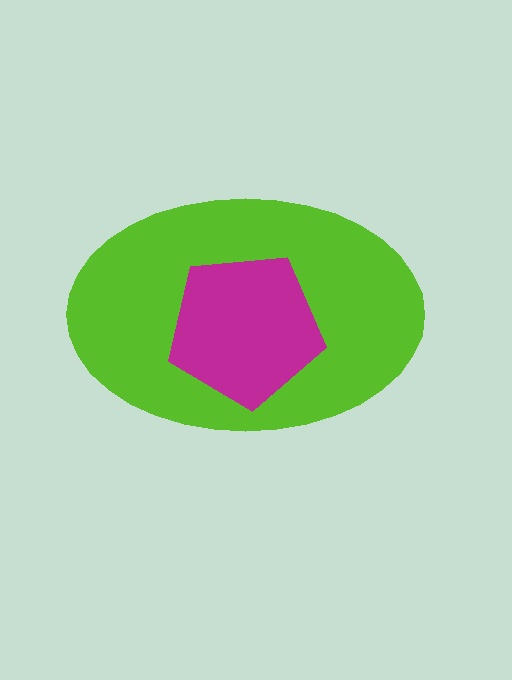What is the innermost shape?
The magenta pentagon.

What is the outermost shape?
The lime ellipse.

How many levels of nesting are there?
2.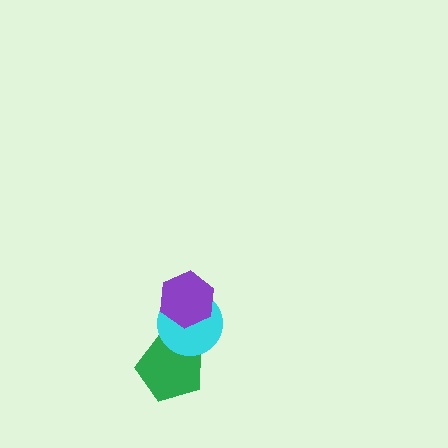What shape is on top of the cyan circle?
The purple hexagon is on top of the cyan circle.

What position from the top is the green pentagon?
The green pentagon is 3rd from the top.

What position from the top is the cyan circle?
The cyan circle is 2nd from the top.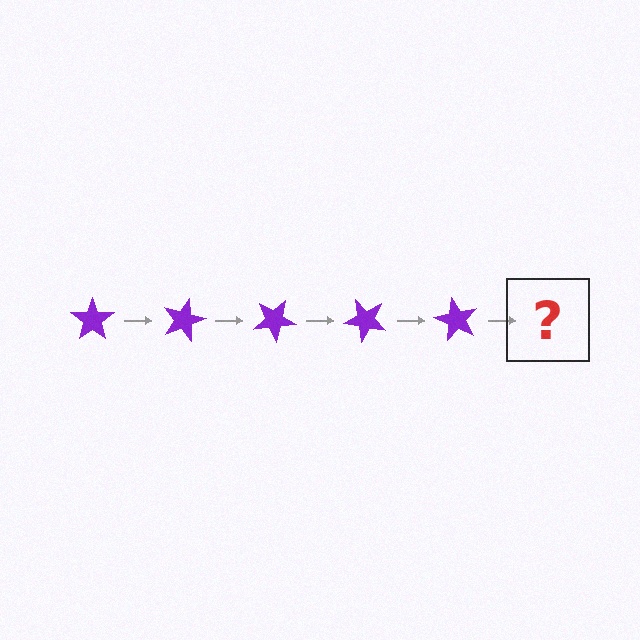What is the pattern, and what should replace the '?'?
The pattern is that the star rotates 15 degrees each step. The '?' should be a purple star rotated 75 degrees.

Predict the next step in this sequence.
The next step is a purple star rotated 75 degrees.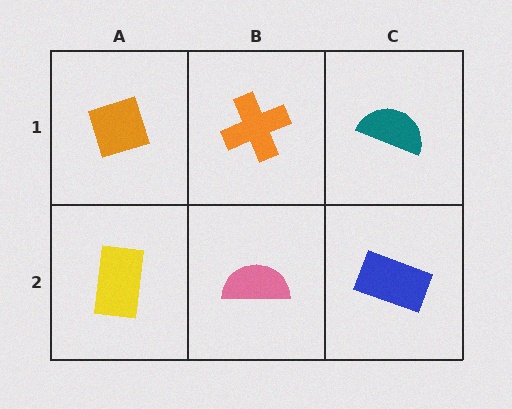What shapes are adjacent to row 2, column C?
A teal semicircle (row 1, column C), a pink semicircle (row 2, column B).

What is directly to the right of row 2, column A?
A pink semicircle.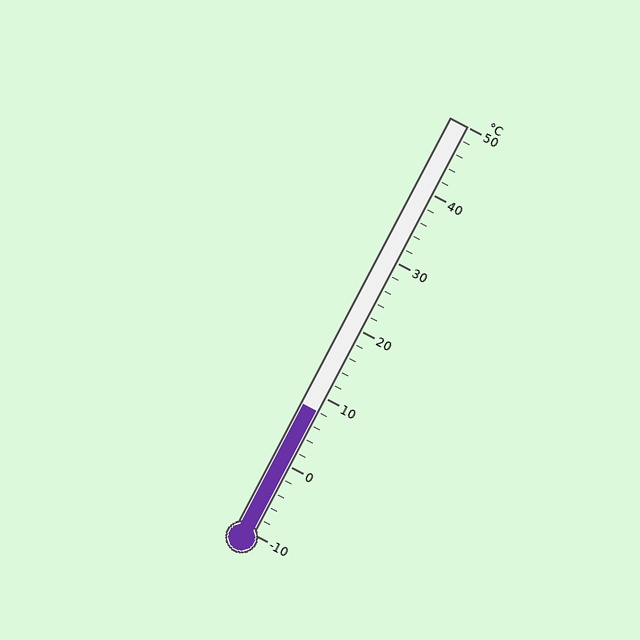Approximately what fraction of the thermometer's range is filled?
The thermometer is filled to approximately 30% of its range.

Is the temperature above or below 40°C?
The temperature is below 40°C.